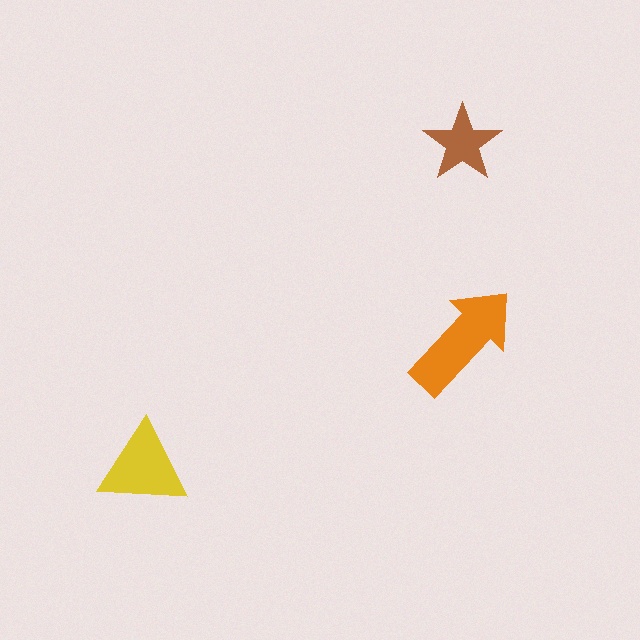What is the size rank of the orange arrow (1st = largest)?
1st.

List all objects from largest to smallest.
The orange arrow, the yellow triangle, the brown star.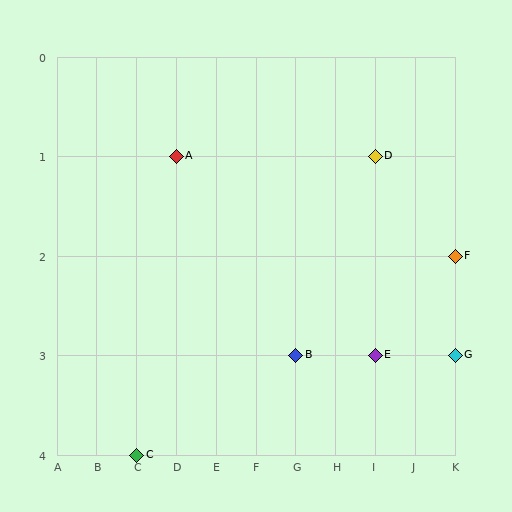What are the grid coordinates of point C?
Point C is at grid coordinates (C, 4).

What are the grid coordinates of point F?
Point F is at grid coordinates (K, 2).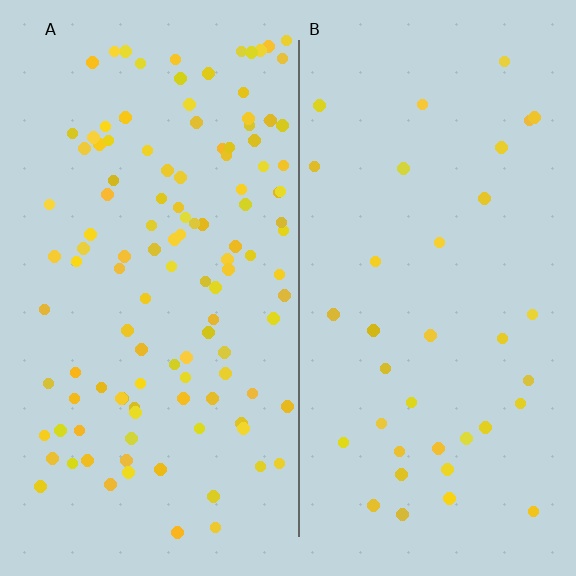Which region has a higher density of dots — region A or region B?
A (the left).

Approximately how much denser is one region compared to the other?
Approximately 3.3× — region A over region B.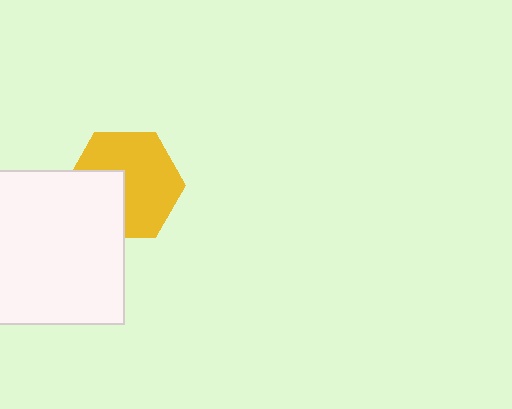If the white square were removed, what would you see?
You would see the complete yellow hexagon.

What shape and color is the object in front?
The object in front is a white square.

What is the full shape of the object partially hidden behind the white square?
The partially hidden object is a yellow hexagon.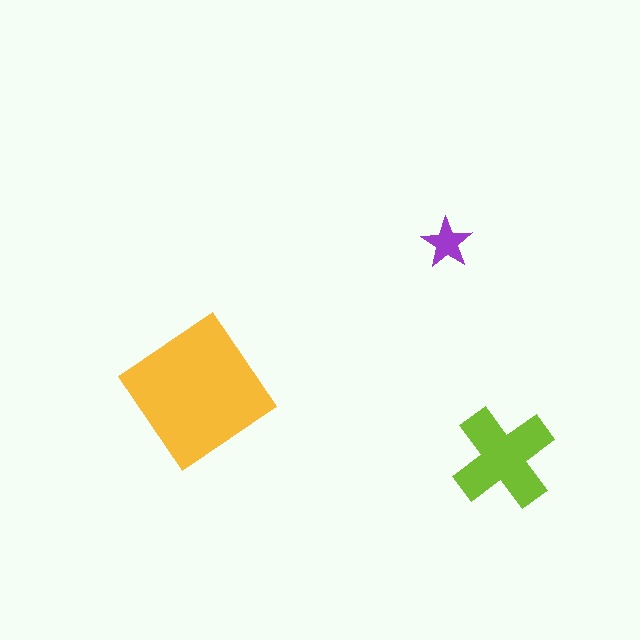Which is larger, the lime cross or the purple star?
The lime cross.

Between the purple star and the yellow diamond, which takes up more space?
The yellow diamond.